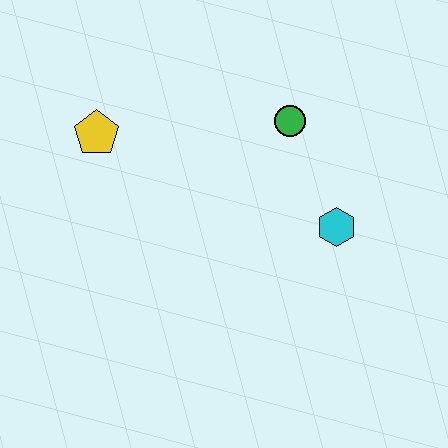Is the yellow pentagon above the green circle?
No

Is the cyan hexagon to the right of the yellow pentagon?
Yes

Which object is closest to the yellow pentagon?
The green circle is closest to the yellow pentagon.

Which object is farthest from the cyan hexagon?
The yellow pentagon is farthest from the cyan hexagon.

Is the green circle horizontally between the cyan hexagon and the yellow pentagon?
Yes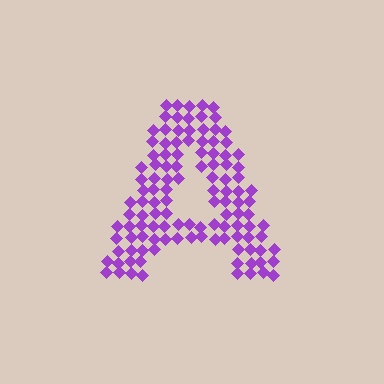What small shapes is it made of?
It is made of small diamonds.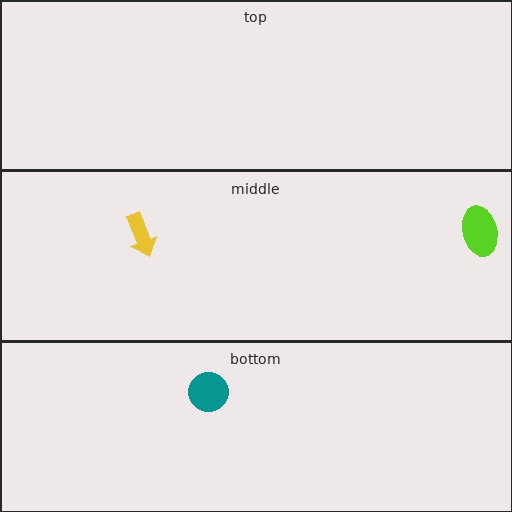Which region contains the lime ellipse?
The middle region.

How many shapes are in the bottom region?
1.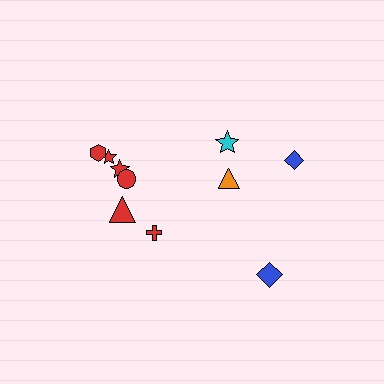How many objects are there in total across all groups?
There are 10 objects.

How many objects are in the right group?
There are 4 objects.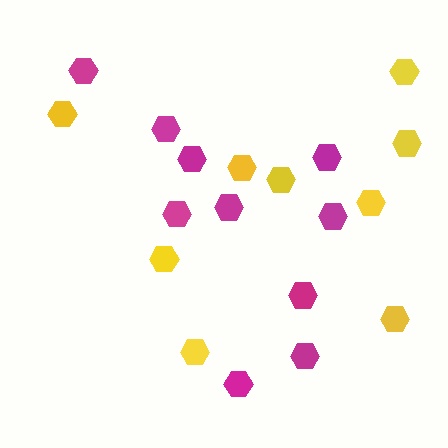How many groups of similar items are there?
There are 2 groups: one group of magenta hexagons (10) and one group of yellow hexagons (9).